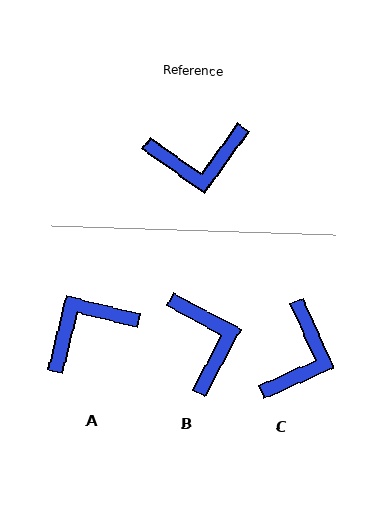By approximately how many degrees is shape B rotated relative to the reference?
Approximately 97 degrees counter-clockwise.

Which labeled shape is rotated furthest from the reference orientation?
A, about 158 degrees away.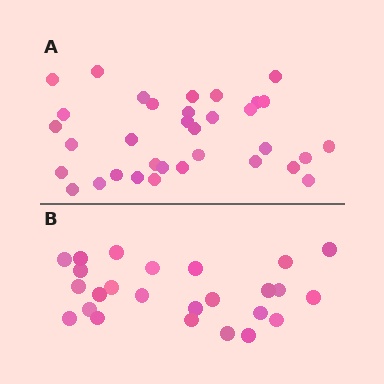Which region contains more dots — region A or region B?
Region A (the top region) has more dots.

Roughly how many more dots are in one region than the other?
Region A has roughly 8 or so more dots than region B.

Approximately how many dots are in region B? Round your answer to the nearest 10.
About 20 dots. (The exact count is 25, which rounds to 20.)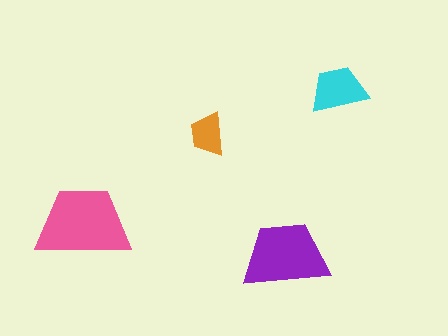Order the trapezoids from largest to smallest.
the pink one, the purple one, the cyan one, the orange one.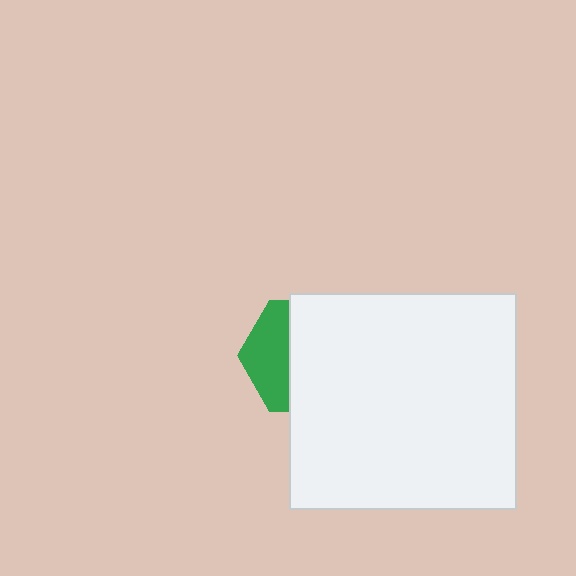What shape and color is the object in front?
The object in front is a white rectangle.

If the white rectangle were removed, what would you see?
You would see the complete green hexagon.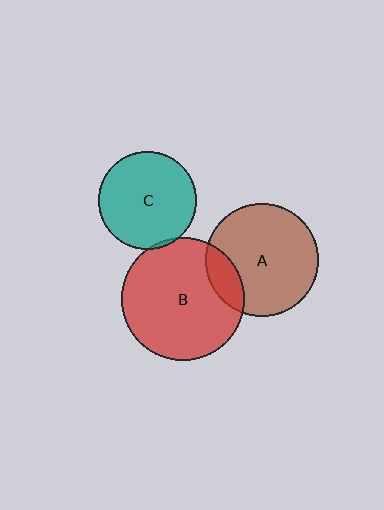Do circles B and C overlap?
Yes.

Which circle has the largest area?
Circle B (red).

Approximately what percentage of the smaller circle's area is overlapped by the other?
Approximately 5%.